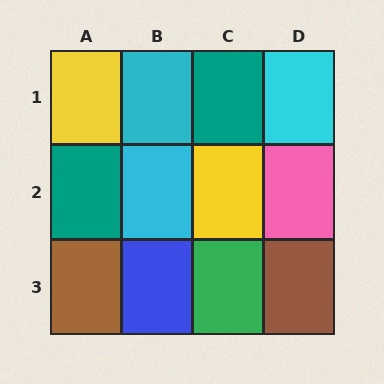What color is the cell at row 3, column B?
Blue.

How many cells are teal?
2 cells are teal.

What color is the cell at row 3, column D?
Brown.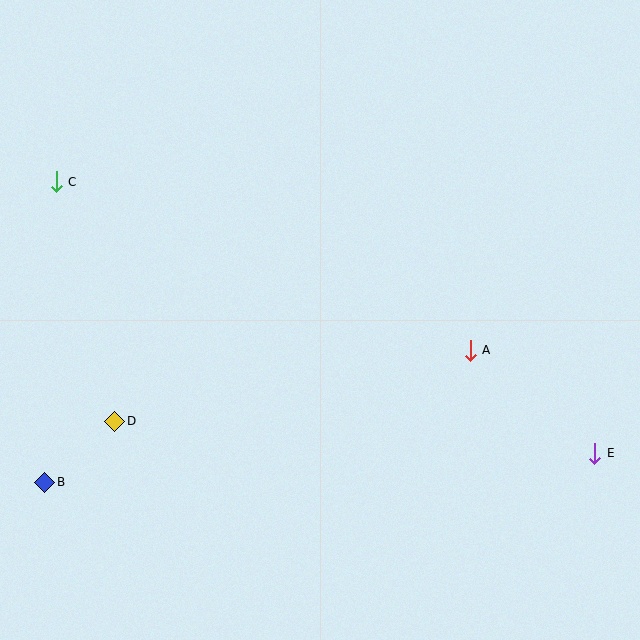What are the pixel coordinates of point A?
Point A is at (470, 350).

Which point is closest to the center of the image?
Point A at (470, 350) is closest to the center.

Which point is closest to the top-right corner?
Point A is closest to the top-right corner.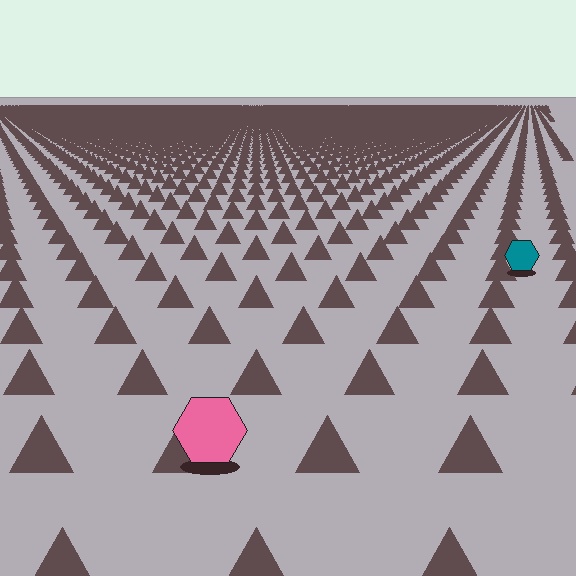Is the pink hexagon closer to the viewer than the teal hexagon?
Yes. The pink hexagon is closer — you can tell from the texture gradient: the ground texture is coarser near it.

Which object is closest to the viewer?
The pink hexagon is closest. The texture marks near it are larger and more spread out.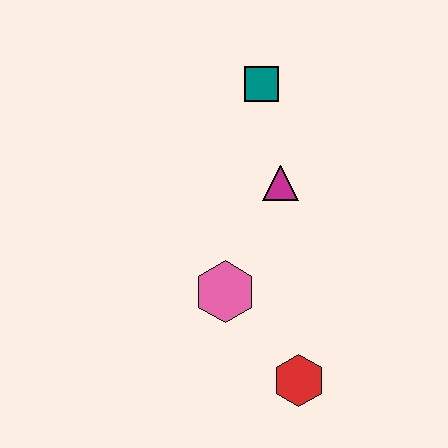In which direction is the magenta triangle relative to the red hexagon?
The magenta triangle is above the red hexagon.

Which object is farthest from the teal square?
The red hexagon is farthest from the teal square.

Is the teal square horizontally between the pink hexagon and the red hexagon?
Yes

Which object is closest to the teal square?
The magenta triangle is closest to the teal square.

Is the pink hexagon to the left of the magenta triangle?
Yes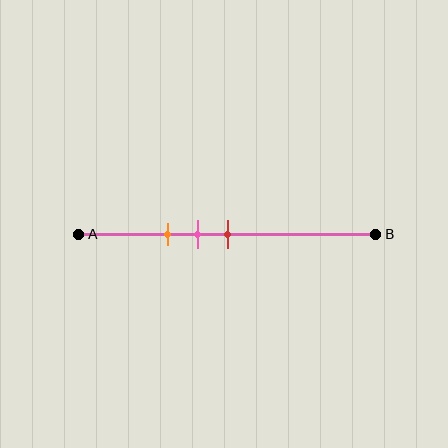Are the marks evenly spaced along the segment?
Yes, the marks are approximately evenly spaced.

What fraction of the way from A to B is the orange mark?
The orange mark is approximately 30% (0.3) of the way from A to B.